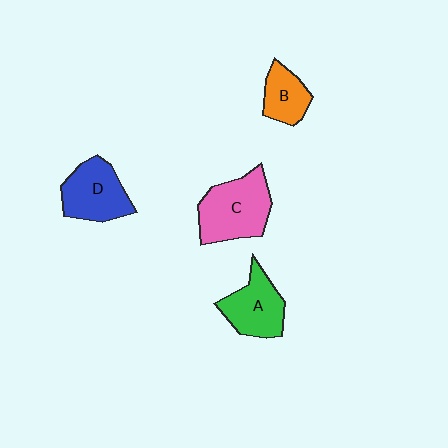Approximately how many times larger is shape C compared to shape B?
Approximately 1.9 times.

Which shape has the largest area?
Shape C (pink).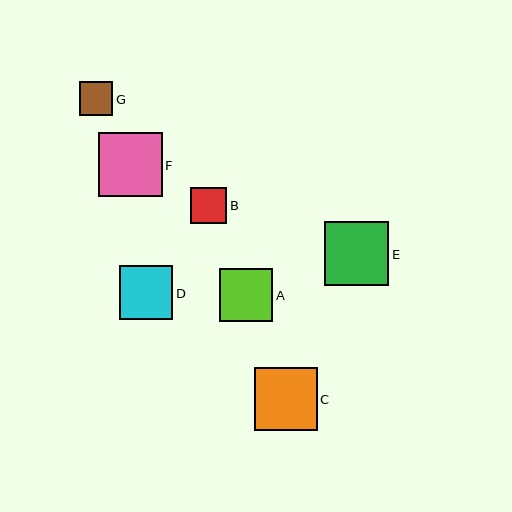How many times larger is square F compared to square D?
Square F is approximately 1.2 times the size of square D.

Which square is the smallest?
Square G is the smallest with a size of approximately 34 pixels.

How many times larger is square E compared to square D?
Square E is approximately 1.2 times the size of square D.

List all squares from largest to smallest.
From largest to smallest: E, F, C, A, D, B, G.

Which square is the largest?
Square E is the largest with a size of approximately 64 pixels.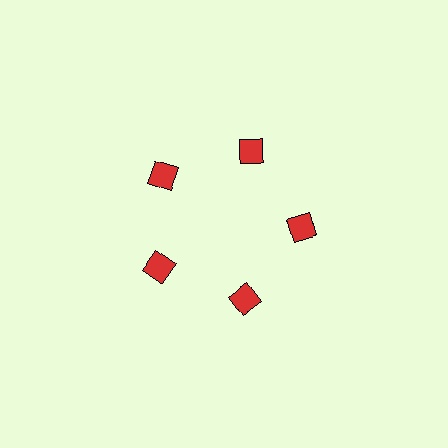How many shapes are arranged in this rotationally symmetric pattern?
There are 5 shapes, arranged in 5 groups of 1.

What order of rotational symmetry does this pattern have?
This pattern has 5-fold rotational symmetry.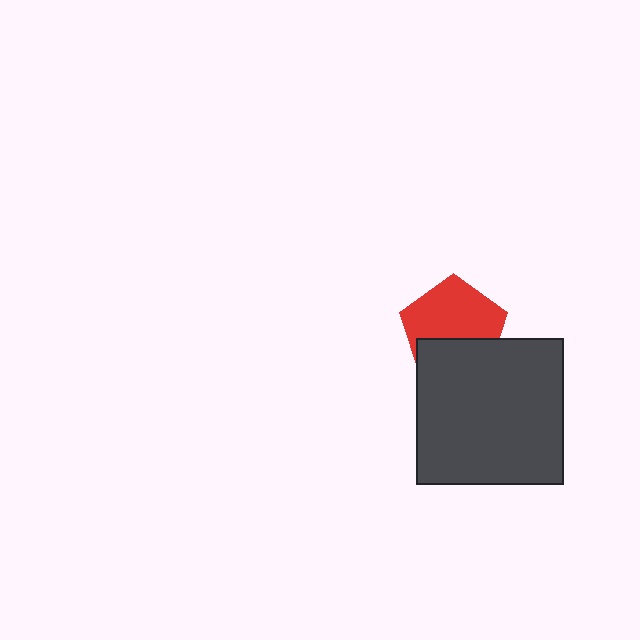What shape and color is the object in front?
The object in front is a dark gray square.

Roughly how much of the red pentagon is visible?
About half of it is visible (roughly 61%).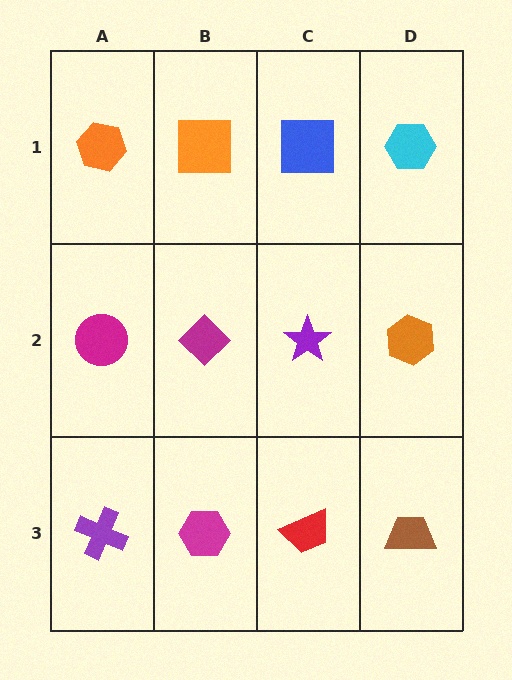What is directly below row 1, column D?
An orange hexagon.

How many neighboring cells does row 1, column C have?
3.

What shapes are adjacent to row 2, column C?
A blue square (row 1, column C), a red trapezoid (row 3, column C), a magenta diamond (row 2, column B), an orange hexagon (row 2, column D).